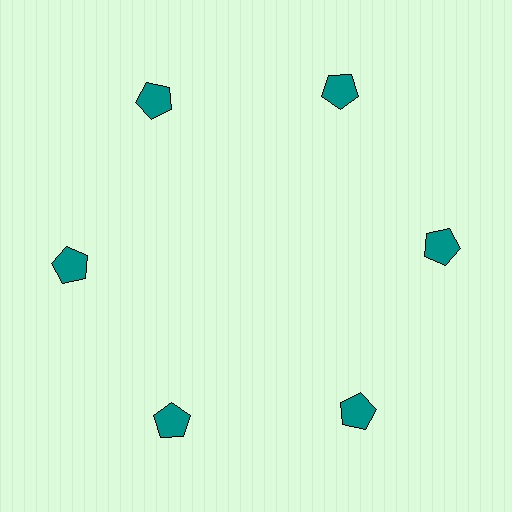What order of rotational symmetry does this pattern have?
This pattern has 6-fold rotational symmetry.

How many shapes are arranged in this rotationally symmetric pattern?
There are 6 shapes, arranged in 6 groups of 1.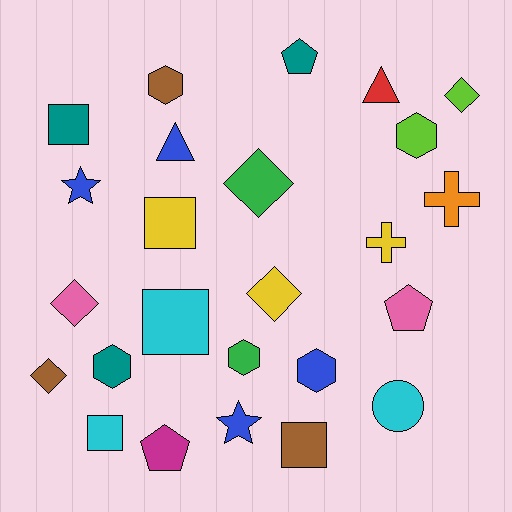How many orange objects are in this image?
There is 1 orange object.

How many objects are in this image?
There are 25 objects.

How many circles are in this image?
There is 1 circle.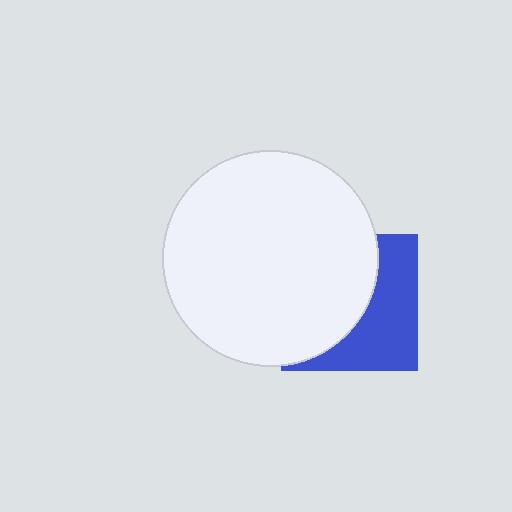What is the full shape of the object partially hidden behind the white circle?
The partially hidden object is a blue square.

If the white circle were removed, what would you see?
You would see the complete blue square.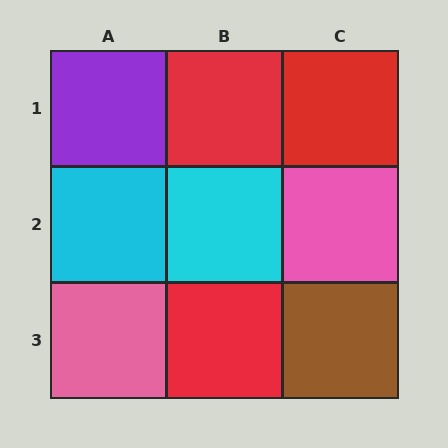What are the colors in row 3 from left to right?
Pink, red, brown.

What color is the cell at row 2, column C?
Pink.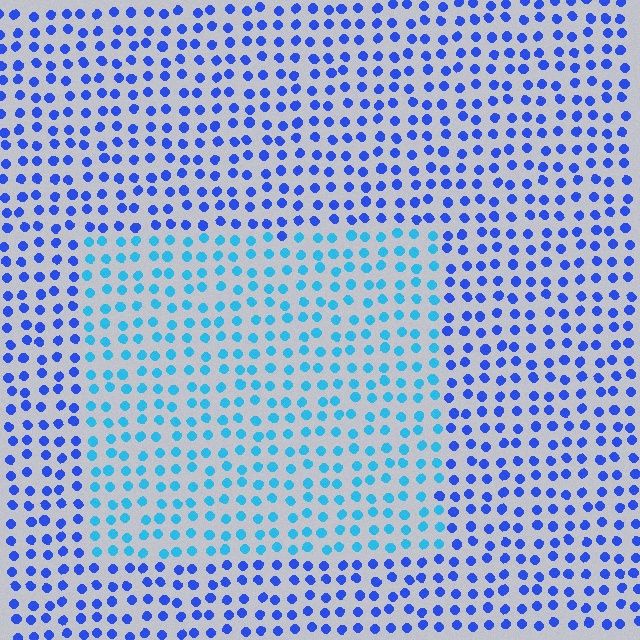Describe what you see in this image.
The image is filled with small blue elements in a uniform arrangement. A rectangle-shaped region is visible where the elements are tinted to a slightly different hue, forming a subtle color boundary.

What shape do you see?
I see a rectangle.